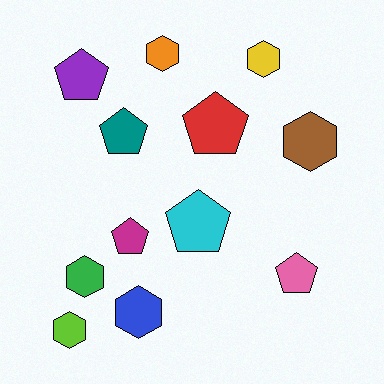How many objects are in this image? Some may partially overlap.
There are 12 objects.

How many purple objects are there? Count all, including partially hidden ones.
There is 1 purple object.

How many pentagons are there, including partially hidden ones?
There are 6 pentagons.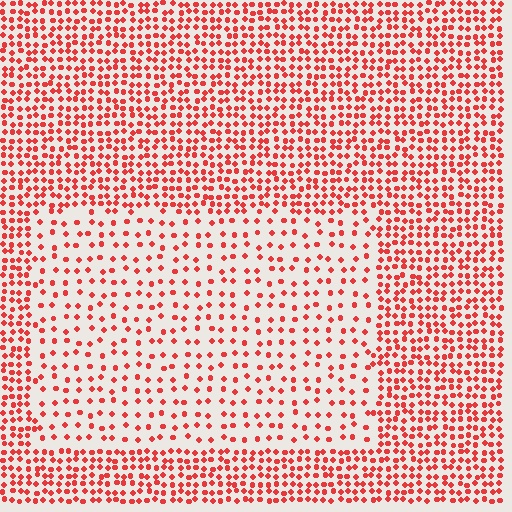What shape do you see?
I see a rectangle.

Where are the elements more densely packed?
The elements are more densely packed outside the rectangle boundary.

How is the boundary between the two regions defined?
The boundary is defined by a change in element density (approximately 2.3x ratio). All elements are the same color, size, and shape.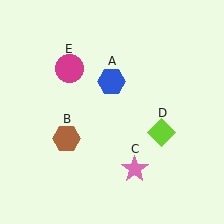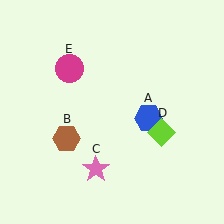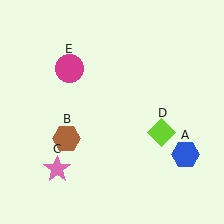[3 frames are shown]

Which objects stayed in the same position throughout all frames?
Brown hexagon (object B) and lime diamond (object D) and magenta circle (object E) remained stationary.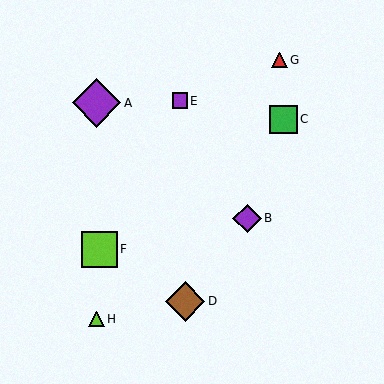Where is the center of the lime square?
The center of the lime square is at (99, 250).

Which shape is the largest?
The purple diamond (labeled A) is the largest.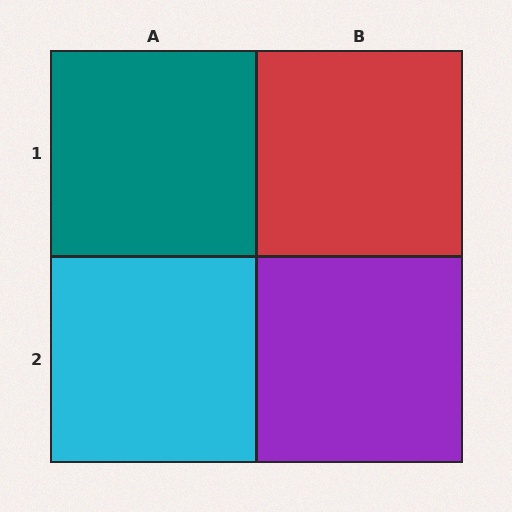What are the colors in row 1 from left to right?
Teal, red.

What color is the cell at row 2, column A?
Cyan.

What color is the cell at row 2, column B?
Purple.